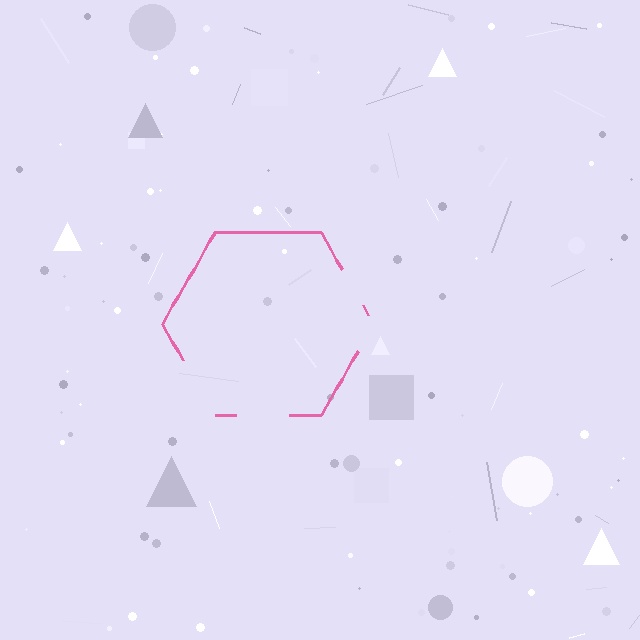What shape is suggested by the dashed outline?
The dashed outline suggests a hexagon.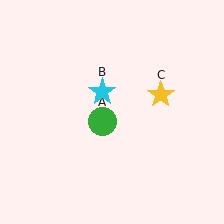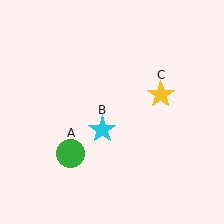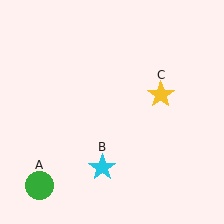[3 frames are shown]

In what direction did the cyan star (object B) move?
The cyan star (object B) moved down.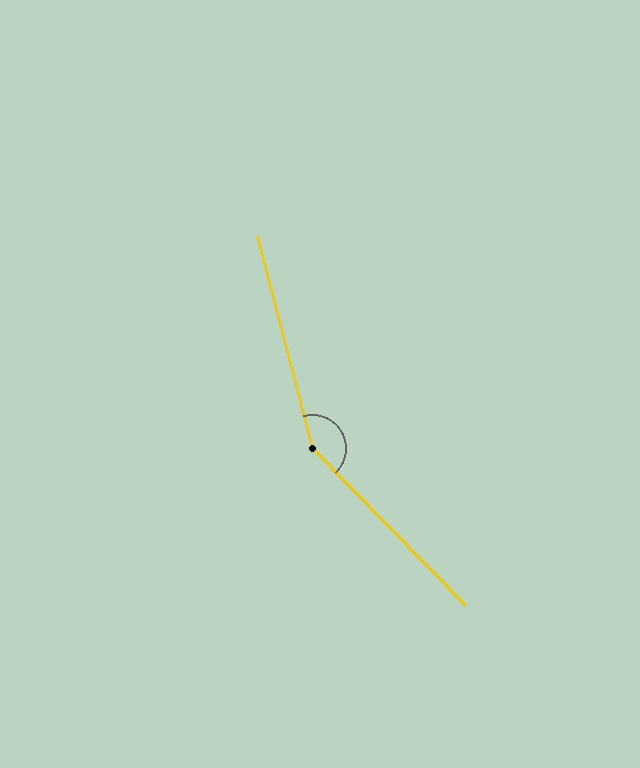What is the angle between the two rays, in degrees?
Approximately 150 degrees.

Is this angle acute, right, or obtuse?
It is obtuse.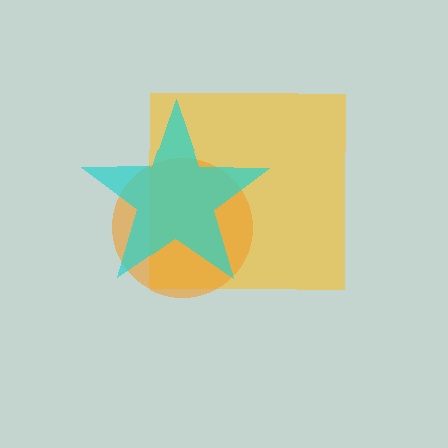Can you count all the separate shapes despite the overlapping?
Yes, there are 3 separate shapes.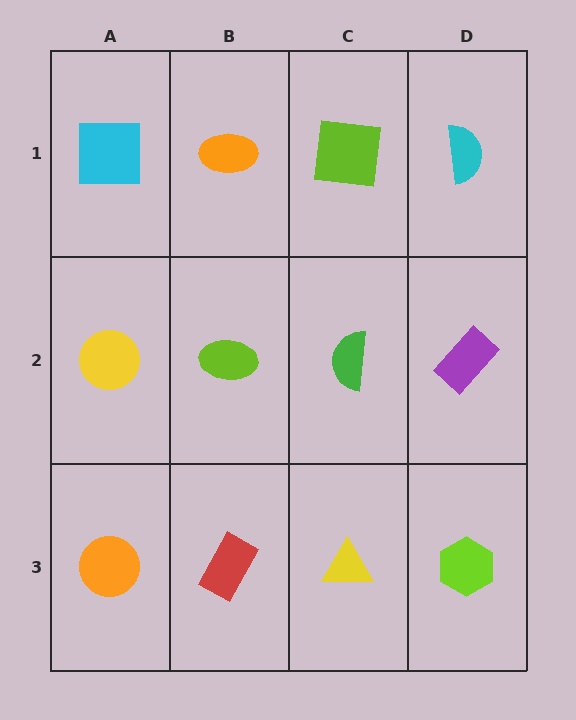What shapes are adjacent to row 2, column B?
An orange ellipse (row 1, column B), a red rectangle (row 3, column B), a yellow circle (row 2, column A), a green semicircle (row 2, column C).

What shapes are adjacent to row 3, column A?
A yellow circle (row 2, column A), a red rectangle (row 3, column B).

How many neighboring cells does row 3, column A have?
2.